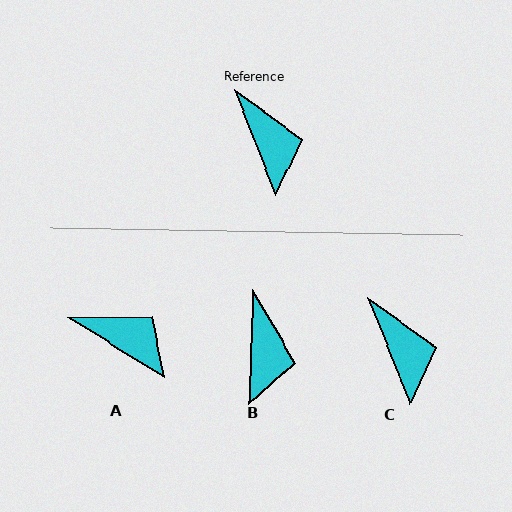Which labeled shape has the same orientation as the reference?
C.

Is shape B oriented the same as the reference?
No, it is off by about 23 degrees.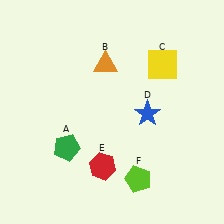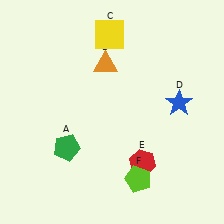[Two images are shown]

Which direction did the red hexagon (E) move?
The red hexagon (E) moved right.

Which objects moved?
The objects that moved are: the yellow square (C), the blue star (D), the red hexagon (E).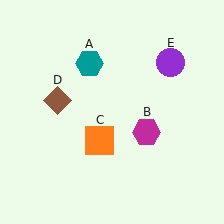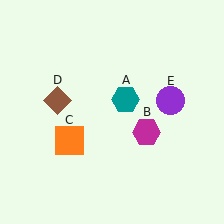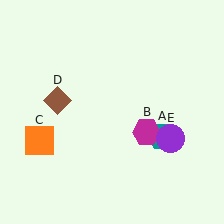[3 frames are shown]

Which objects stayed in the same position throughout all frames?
Magenta hexagon (object B) and brown diamond (object D) remained stationary.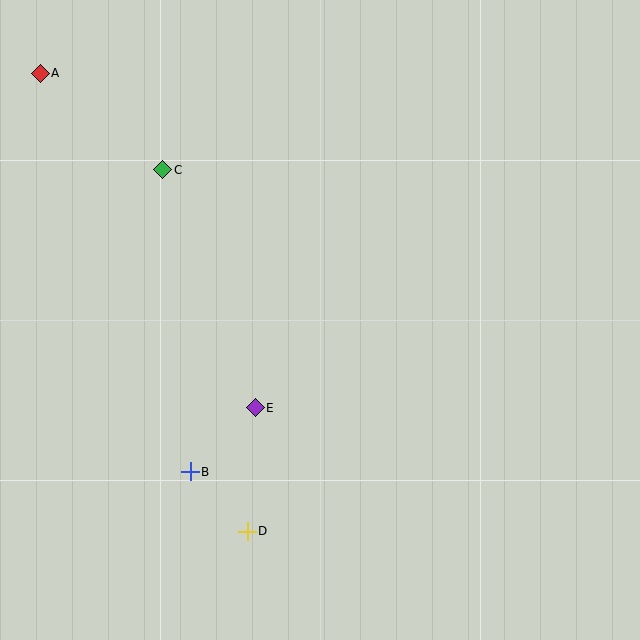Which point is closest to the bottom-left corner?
Point B is closest to the bottom-left corner.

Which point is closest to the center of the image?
Point E at (255, 408) is closest to the center.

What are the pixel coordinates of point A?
Point A is at (40, 73).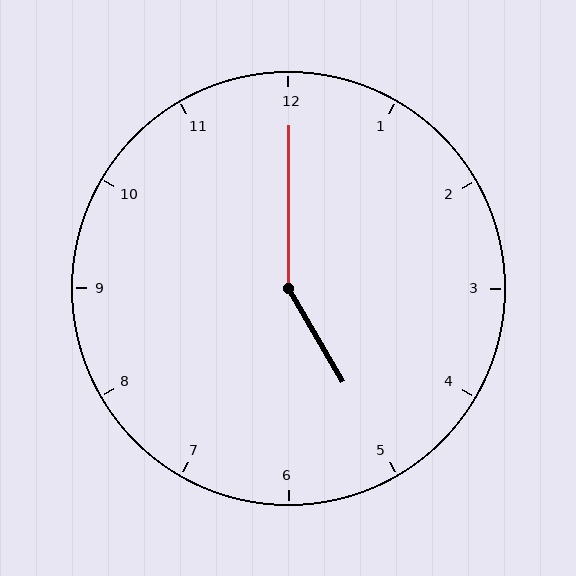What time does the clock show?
5:00.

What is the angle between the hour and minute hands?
Approximately 150 degrees.